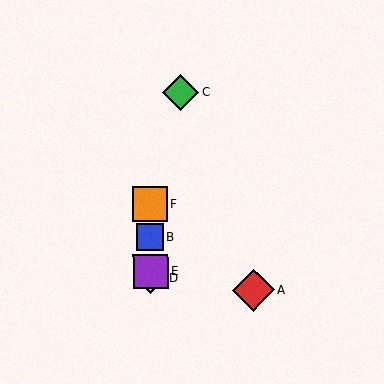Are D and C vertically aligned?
No, D is at x≈151 and C is at x≈181.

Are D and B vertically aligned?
Yes, both are at x≈151.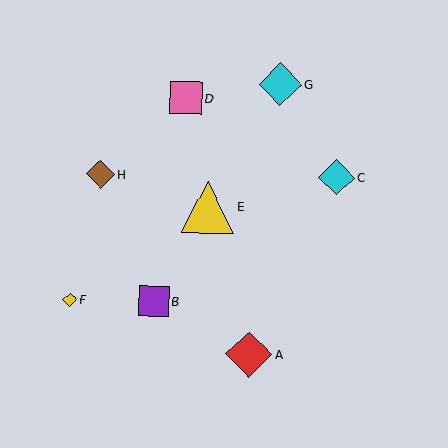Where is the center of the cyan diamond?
The center of the cyan diamond is at (336, 177).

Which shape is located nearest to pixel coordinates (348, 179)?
The cyan diamond (labeled C) at (336, 177) is nearest to that location.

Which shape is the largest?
The yellow triangle (labeled E) is the largest.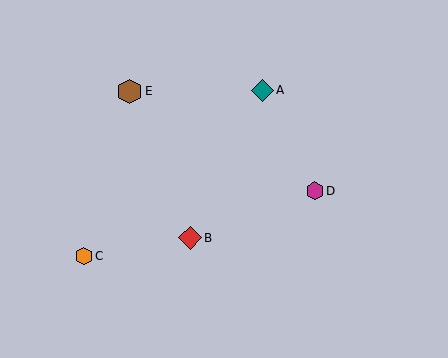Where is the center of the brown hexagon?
The center of the brown hexagon is at (130, 91).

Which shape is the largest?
The brown hexagon (labeled E) is the largest.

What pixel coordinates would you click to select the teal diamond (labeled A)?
Click at (262, 90) to select the teal diamond A.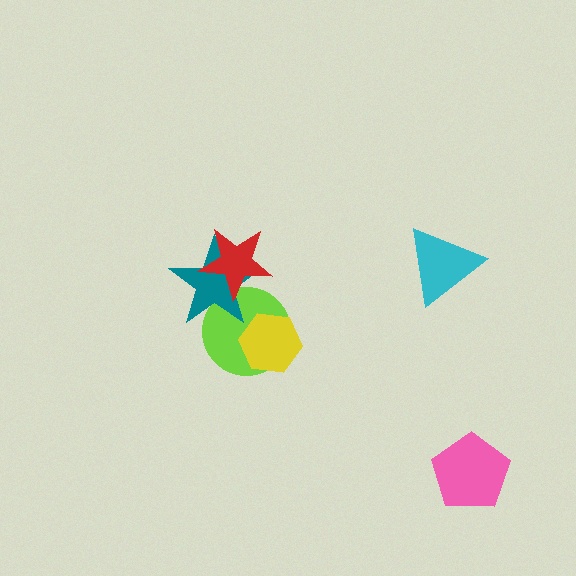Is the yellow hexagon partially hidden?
No, no other shape covers it.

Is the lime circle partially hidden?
Yes, it is partially covered by another shape.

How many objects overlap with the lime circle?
3 objects overlap with the lime circle.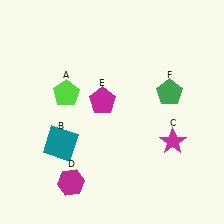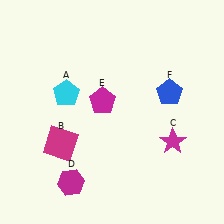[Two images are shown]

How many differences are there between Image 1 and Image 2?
There are 3 differences between the two images.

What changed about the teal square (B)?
In Image 1, B is teal. In Image 2, it changed to magenta.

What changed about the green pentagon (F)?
In Image 1, F is green. In Image 2, it changed to blue.